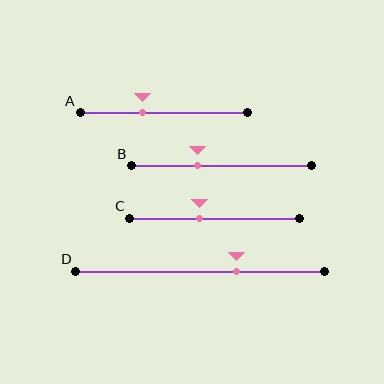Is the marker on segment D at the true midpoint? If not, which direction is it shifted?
No, the marker on segment D is shifted to the right by about 15% of the segment length.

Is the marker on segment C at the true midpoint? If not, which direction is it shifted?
No, the marker on segment C is shifted to the left by about 9% of the segment length.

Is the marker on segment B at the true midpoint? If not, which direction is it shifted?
No, the marker on segment B is shifted to the left by about 13% of the segment length.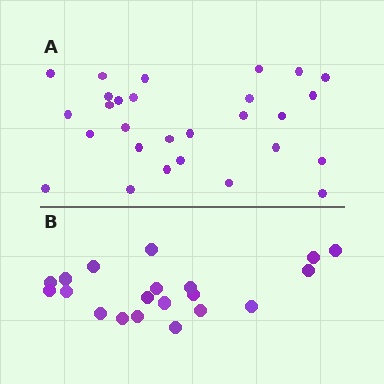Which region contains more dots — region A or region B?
Region A (the top region) has more dots.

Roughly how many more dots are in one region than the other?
Region A has roughly 8 or so more dots than region B.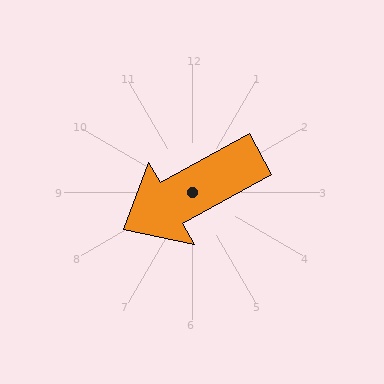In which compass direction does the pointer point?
Southwest.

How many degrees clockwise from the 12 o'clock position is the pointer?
Approximately 241 degrees.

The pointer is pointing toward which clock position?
Roughly 8 o'clock.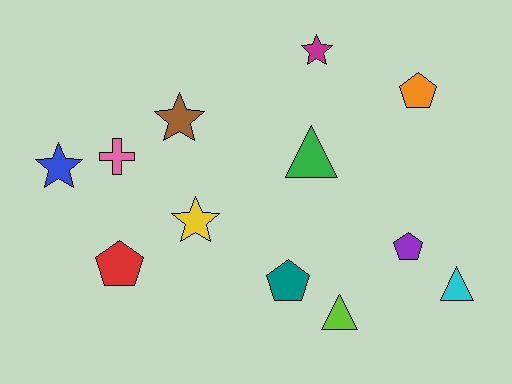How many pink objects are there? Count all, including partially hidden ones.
There is 1 pink object.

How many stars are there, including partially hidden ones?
There are 4 stars.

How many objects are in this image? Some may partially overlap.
There are 12 objects.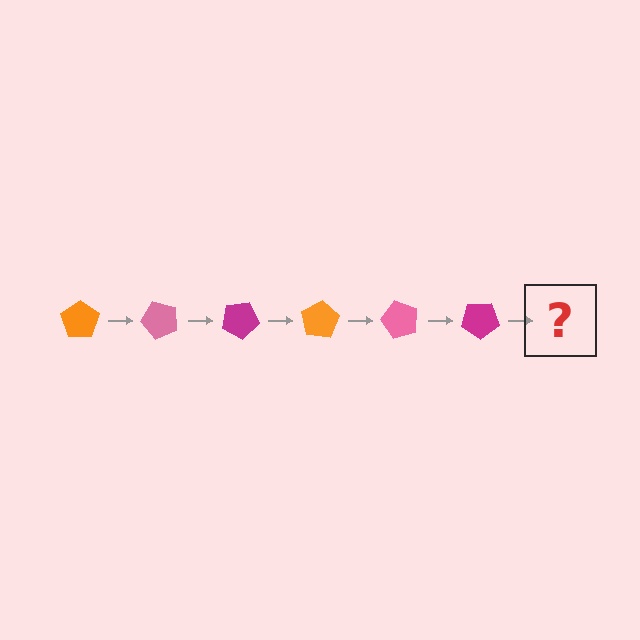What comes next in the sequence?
The next element should be an orange pentagon, rotated 300 degrees from the start.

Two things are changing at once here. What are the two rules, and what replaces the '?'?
The two rules are that it rotates 50 degrees each step and the color cycles through orange, pink, and magenta. The '?' should be an orange pentagon, rotated 300 degrees from the start.